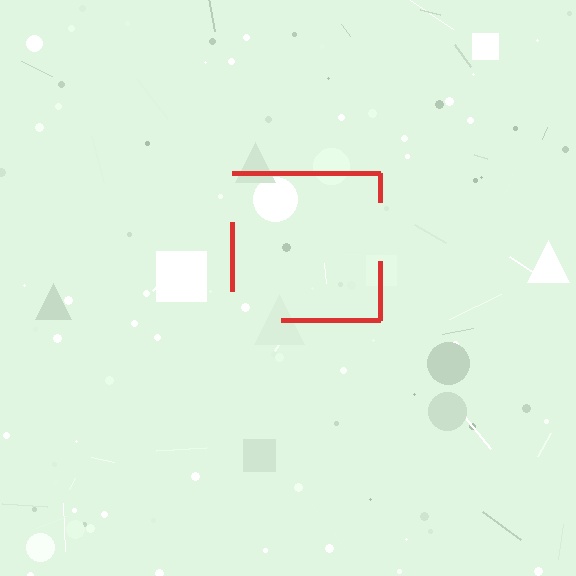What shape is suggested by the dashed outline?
The dashed outline suggests a square.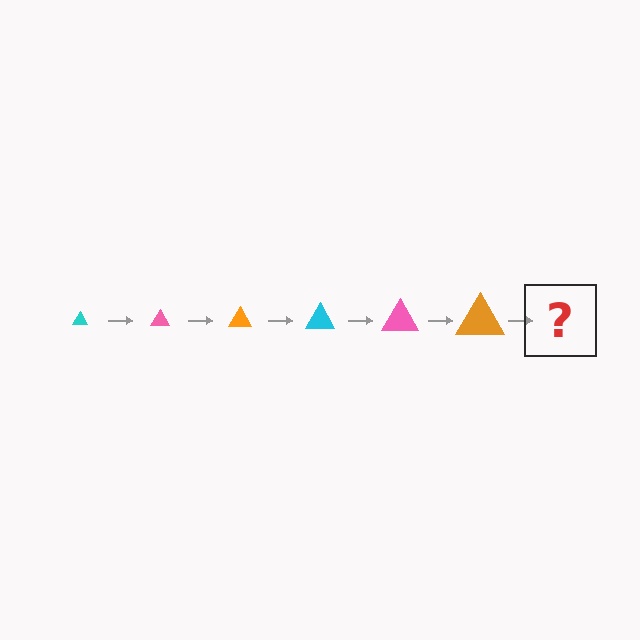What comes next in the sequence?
The next element should be a cyan triangle, larger than the previous one.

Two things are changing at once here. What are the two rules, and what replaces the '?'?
The two rules are that the triangle grows larger each step and the color cycles through cyan, pink, and orange. The '?' should be a cyan triangle, larger than the previous one.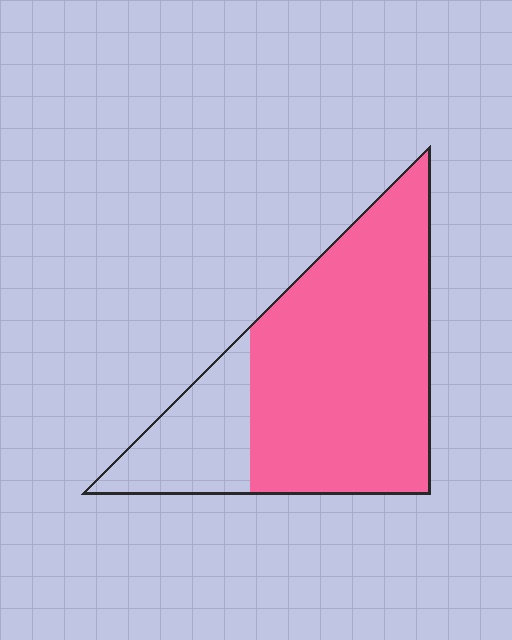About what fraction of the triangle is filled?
About three quarters (3/4).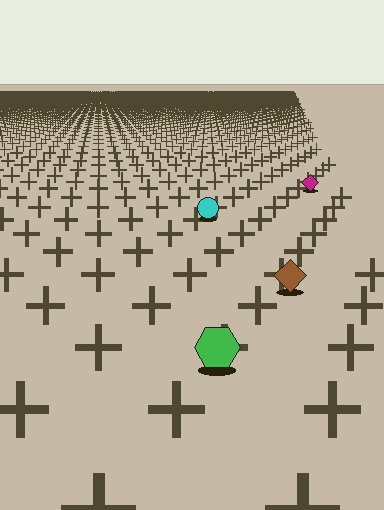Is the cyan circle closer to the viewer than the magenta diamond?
Yes. The cyan circle is closer — you can tell from the texture gradient: the ground texture is coarser near it.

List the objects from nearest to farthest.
From nearest to farthest: the green hexagon, the brown diamond, the cyan circle, the magenta diamond.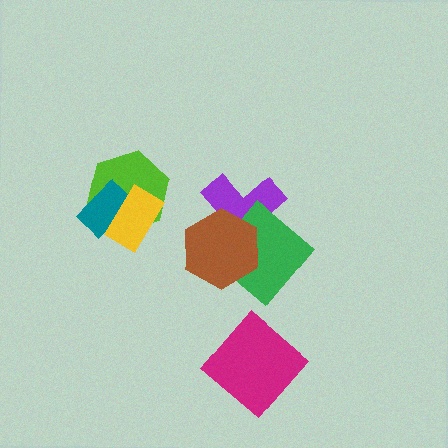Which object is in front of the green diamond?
The brown hexagon is in front of the green diamond.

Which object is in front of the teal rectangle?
The yellow rectangle is in front of the teal rectangle.